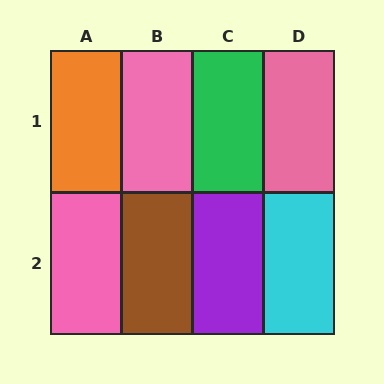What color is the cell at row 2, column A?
Pink.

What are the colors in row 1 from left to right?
Orange, pink, green, pink.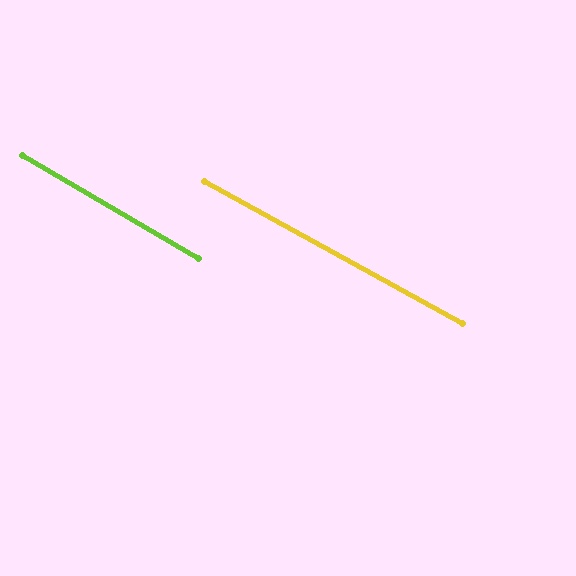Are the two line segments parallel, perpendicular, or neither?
Parallel — their directions differ by only 1.4°.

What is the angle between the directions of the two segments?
Approximately 1 degree.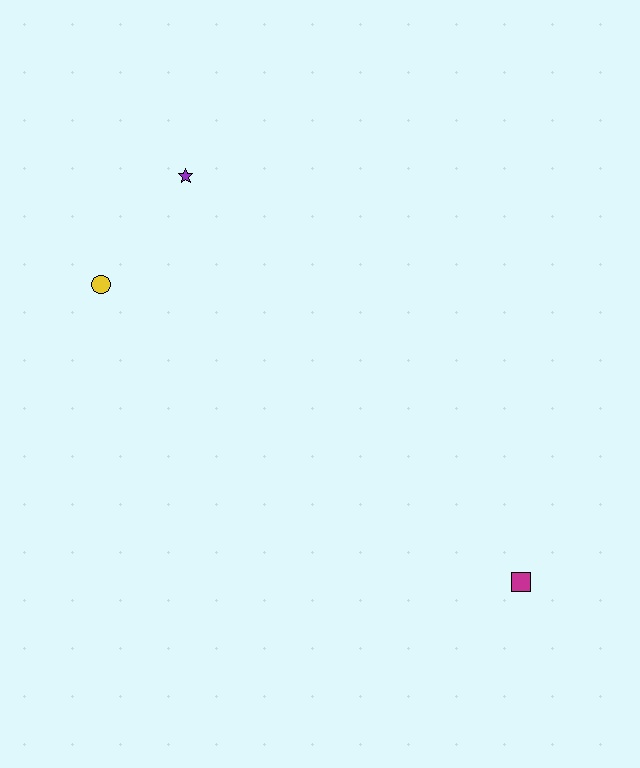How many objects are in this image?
There are 3 objects.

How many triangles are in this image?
There are no triangles.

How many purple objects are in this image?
There is 1 purple object.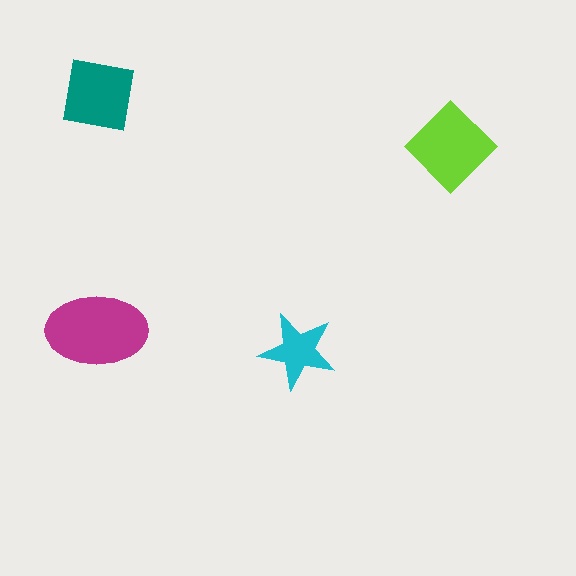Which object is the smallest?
The cyan star.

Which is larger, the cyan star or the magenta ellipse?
The magenta ellipse.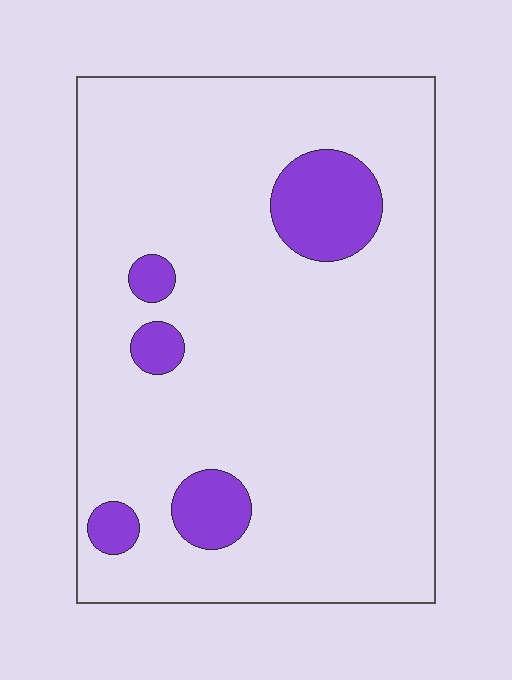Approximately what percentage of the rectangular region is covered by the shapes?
Approximately 10%.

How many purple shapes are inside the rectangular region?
5.